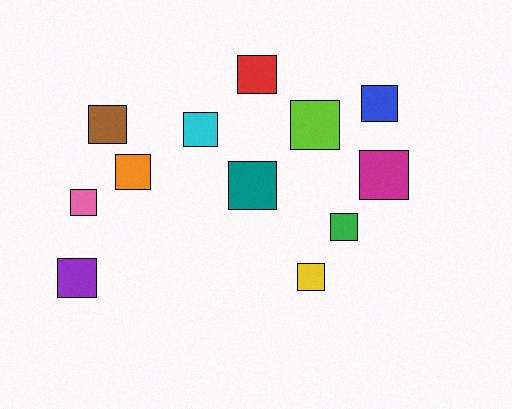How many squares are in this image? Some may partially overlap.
There are 12 squares.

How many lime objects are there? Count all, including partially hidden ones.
There is 1 lime object.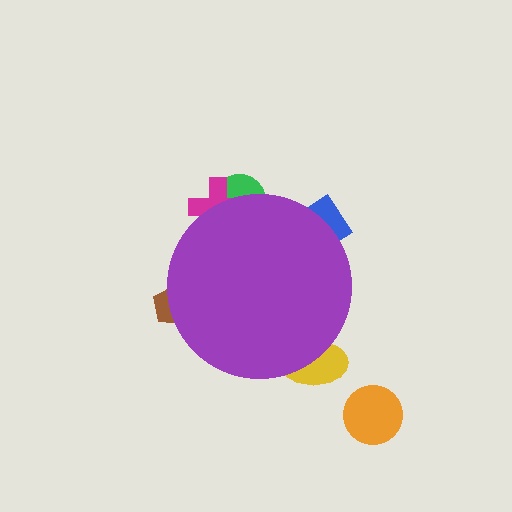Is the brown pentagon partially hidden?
Yes, the brown pentagon is partially hidden behind the purple circle.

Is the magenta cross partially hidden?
Yes, the magenta cross is partially hidden behind the purple circle.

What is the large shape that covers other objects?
A purple circle.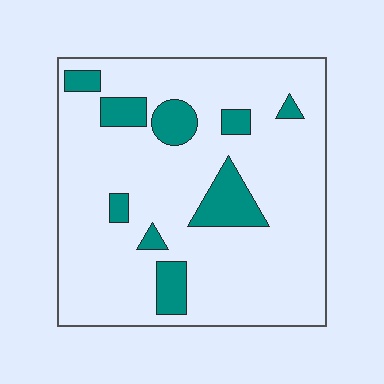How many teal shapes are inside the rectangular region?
9.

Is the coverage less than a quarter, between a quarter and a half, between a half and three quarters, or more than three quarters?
Less than a quarter.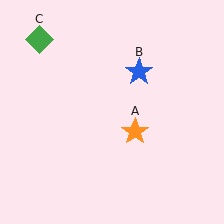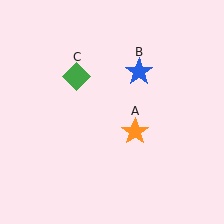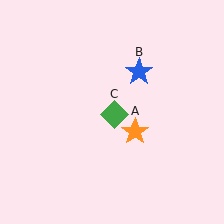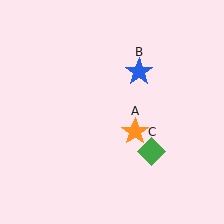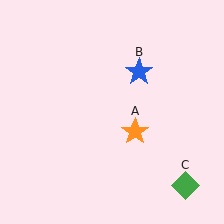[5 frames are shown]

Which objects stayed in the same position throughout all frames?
Orange star (object A) and blue star (object B) remained stationary.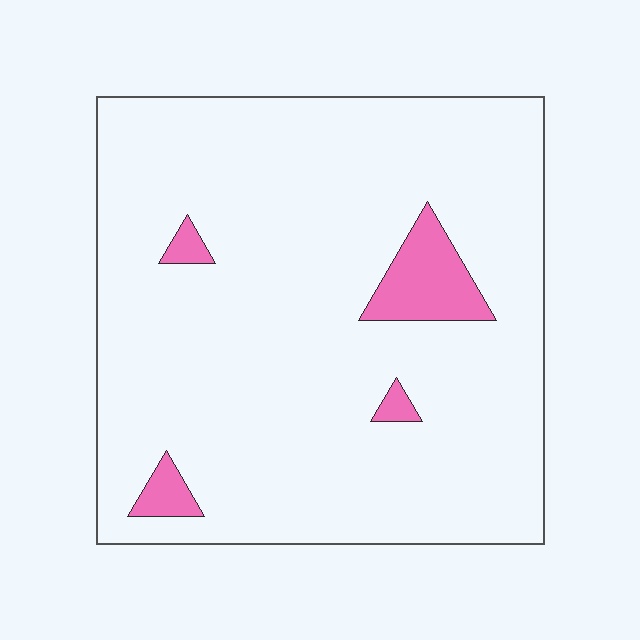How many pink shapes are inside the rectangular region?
4.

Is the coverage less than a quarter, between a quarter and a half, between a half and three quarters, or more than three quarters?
Less than a quarter.